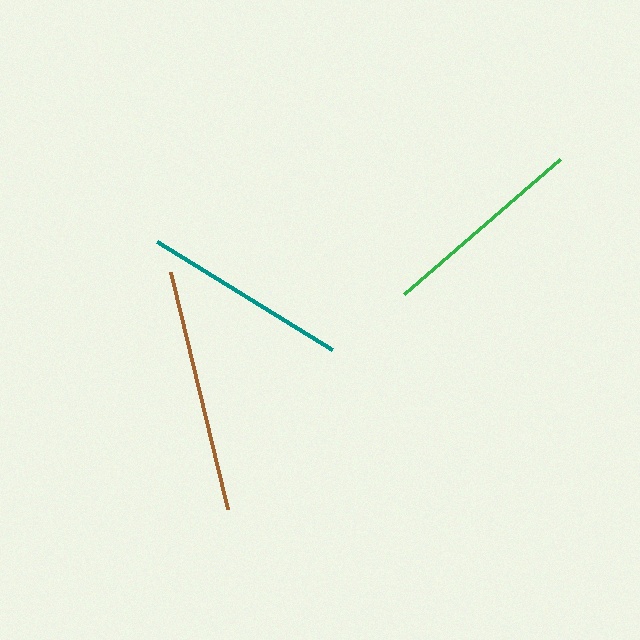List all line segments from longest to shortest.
From longest to shortest: brown, green, teal.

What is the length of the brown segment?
The brown segment is approximately 244 pixels long.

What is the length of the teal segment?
The teal segment is approximately 205 pixels long.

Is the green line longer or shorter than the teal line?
The green line is longer than the teal line.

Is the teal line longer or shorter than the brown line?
The brown line is longer than the teal line.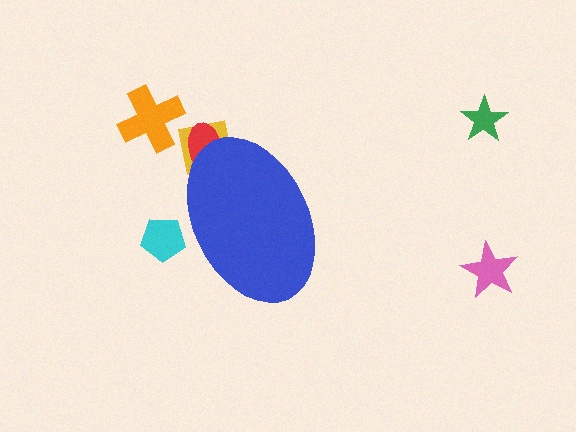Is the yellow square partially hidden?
Yes, the yellow square is partially hidden behind the blue ellipse.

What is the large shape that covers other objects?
A blue ellipse.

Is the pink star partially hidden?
No, the pink star is fully visible.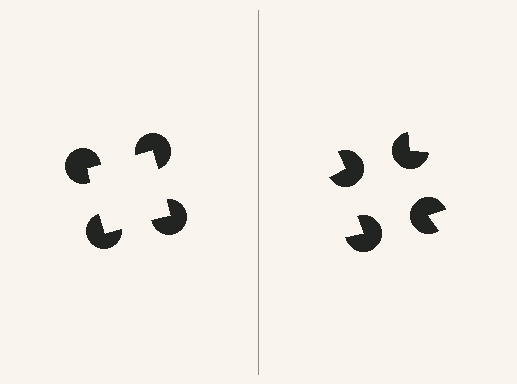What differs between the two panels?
The pac-man discs are positioned identically on both sides; only the wedge orientations differ. On the left they align to a square; on the right they are misaligned.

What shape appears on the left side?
An illusory square.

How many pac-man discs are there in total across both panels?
8 — 4 on each side.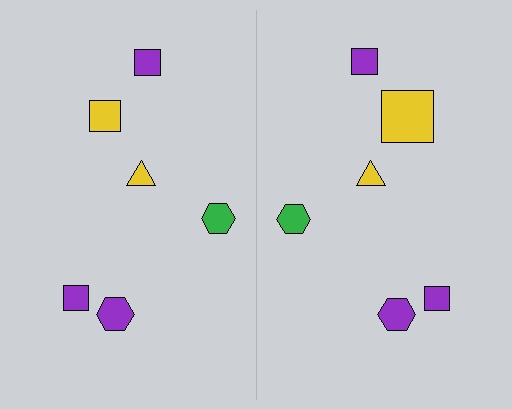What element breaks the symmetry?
The yellow square on the right side has a different size than its mirror counterpart.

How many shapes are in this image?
There are 12 shapes in this image.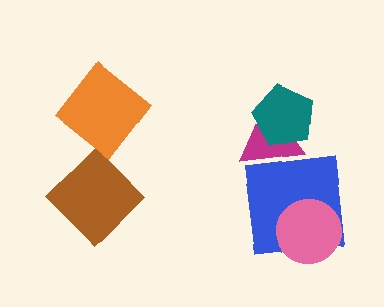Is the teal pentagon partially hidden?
No, no other shape covers it.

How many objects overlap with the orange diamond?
1 object overlaps with the orange diamond.